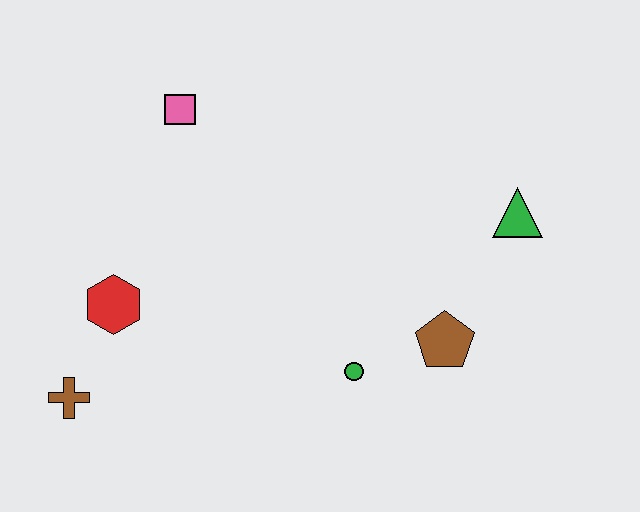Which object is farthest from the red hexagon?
The green triangle is farthest from the red hexagon.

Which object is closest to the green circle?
The brown pentagon is closest to the green circle.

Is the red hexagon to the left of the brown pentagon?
Yes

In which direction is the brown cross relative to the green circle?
The brown cross is to the left of the green circle.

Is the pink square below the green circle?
No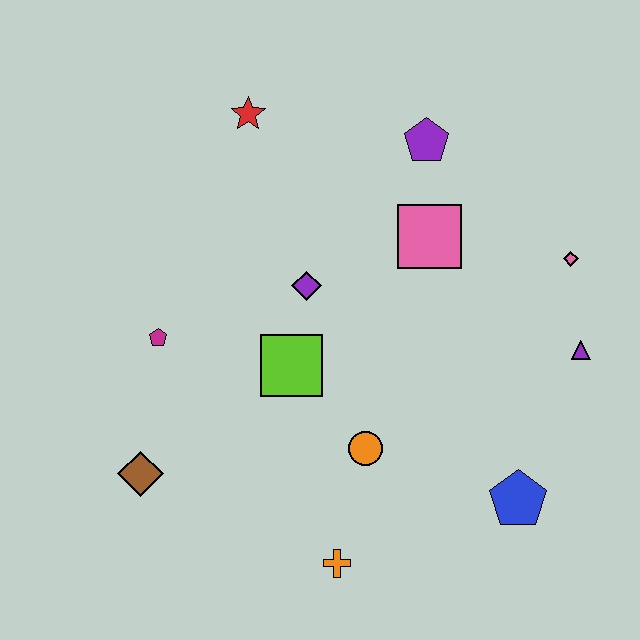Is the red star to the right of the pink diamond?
No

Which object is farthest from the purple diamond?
The blue pentagon is farthest from the purple diamond.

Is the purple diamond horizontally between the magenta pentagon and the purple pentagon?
Yes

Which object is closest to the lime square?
The purple diamond is closest to the lime square.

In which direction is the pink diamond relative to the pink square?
The pink diamond is to the right of the pink square.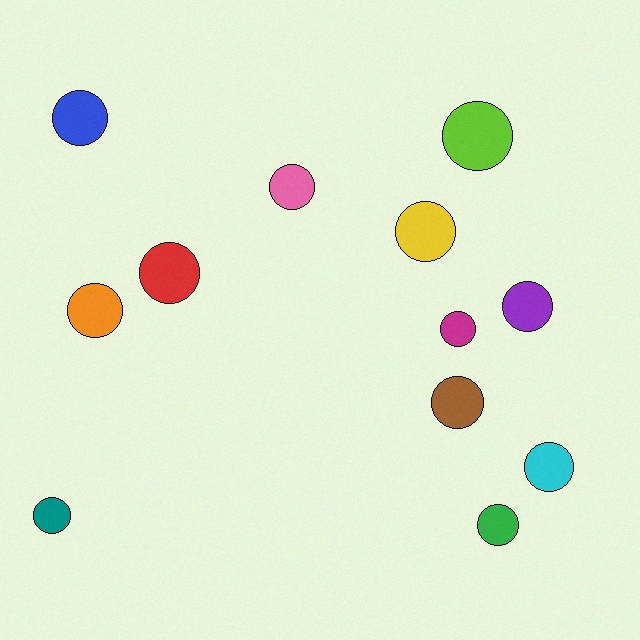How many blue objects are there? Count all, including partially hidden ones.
There is 1 blue object.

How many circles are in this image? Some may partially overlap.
There are 12 circles.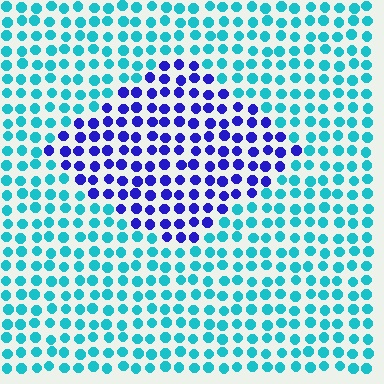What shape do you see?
I see a diamond.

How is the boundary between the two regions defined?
The boundary is defined purely by a slight shift in hue (about 61 degrees). Spacing, size, and orientation are identical on both sides.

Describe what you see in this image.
The image is filled with small cyan elements in a uniform arrangement. A diamond-shaped region is visible where the elements are tinted to a slightly different hue, forming a subtle color boundary.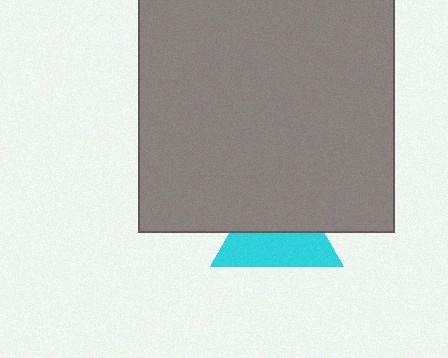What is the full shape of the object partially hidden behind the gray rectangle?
The partially hidden object is a cyan triangle.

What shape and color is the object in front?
The object in front is a gray rectangle.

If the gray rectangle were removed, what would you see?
You would see the complete cyan triangle.